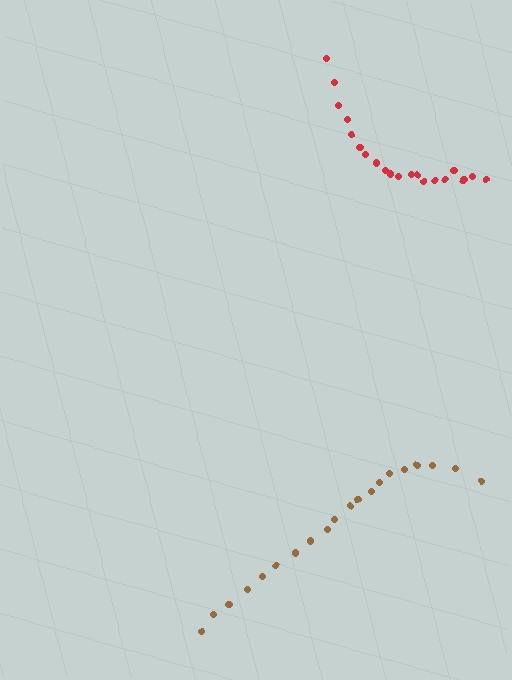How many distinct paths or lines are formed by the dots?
There are 2 distinct paths.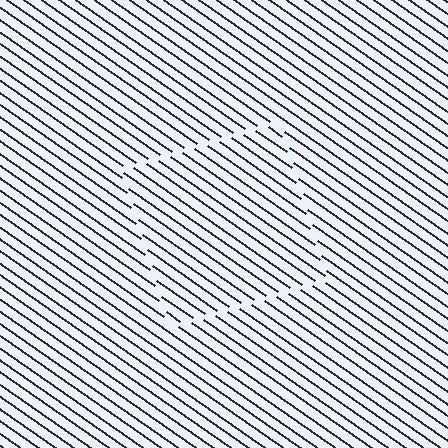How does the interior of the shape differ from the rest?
The interior of the shape contains the same grating, shifted by half a period — the contour is defined by the phase discontinuity where line-ends from the inner and outer gratings abut.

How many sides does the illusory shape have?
4 sides — the line-ends trace a square.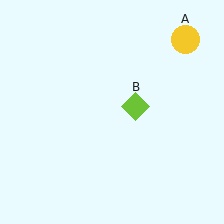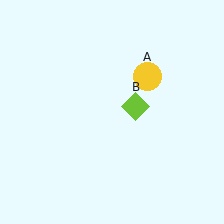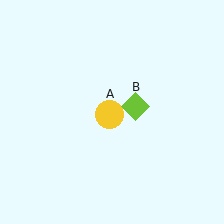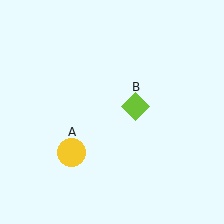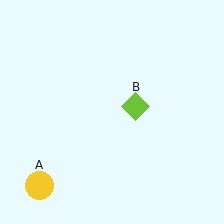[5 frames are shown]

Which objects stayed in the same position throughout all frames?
Lime diamond (object B) remained stationary.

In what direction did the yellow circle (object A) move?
The yellow circle (object A) moved down and to the left.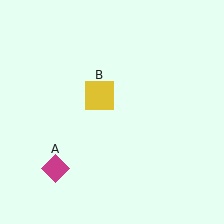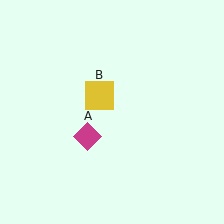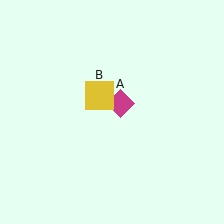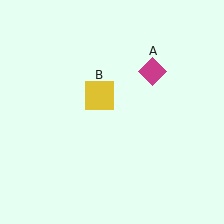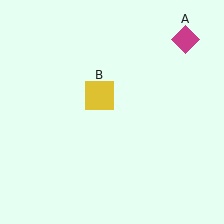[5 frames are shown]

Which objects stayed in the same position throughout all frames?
Yellow square (object B) remained stationary.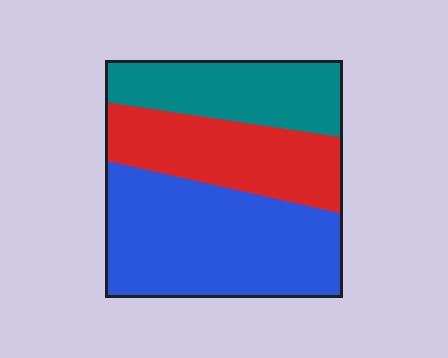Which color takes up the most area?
Blue, at roughly 45%.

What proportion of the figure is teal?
Teal covers roughly 25% of the figure.